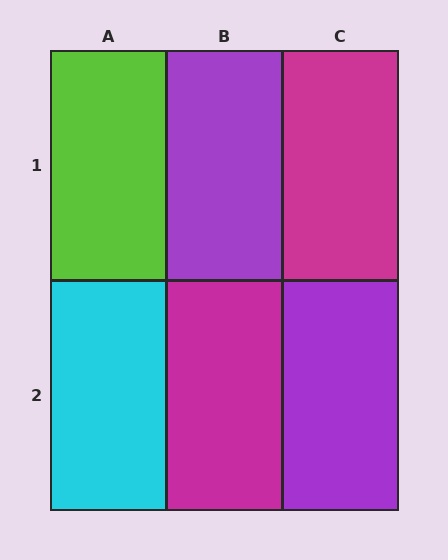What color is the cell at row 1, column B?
Purple.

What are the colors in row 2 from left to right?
Cyan, magenta, purple.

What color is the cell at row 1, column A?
Lime.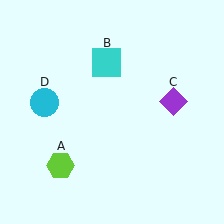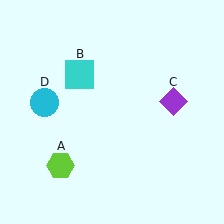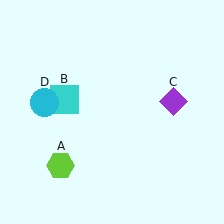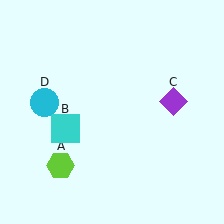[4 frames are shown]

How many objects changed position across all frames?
1 object changed position: cyan square (object B).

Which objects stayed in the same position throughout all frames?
Lime hexagon (object A) and purple diamond (object C) and cyan circle (object D) remained stationary.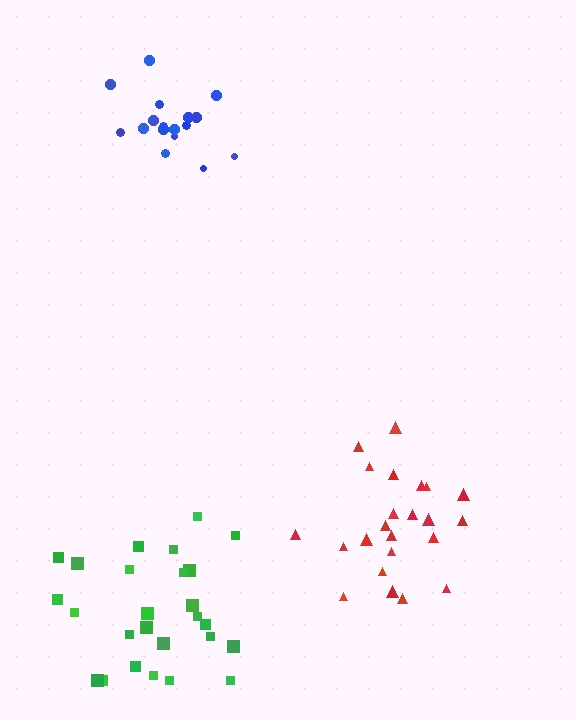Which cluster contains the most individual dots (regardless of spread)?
Green (26).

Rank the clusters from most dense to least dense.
blue, red, green.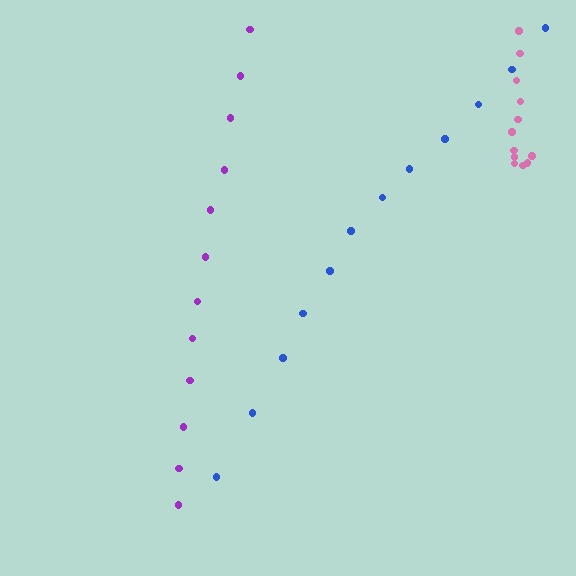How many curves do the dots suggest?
There are 3 distinct paths.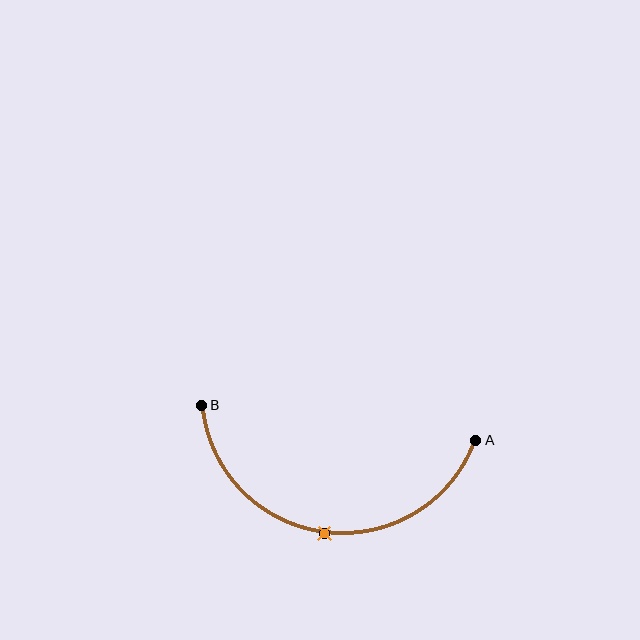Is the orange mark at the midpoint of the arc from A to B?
Yes. The orange mark lies on the arc at equal arc-length from both A and B — it is the arc midpoint.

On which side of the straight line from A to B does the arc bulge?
The arc bulges below the straight line connecting A and B.